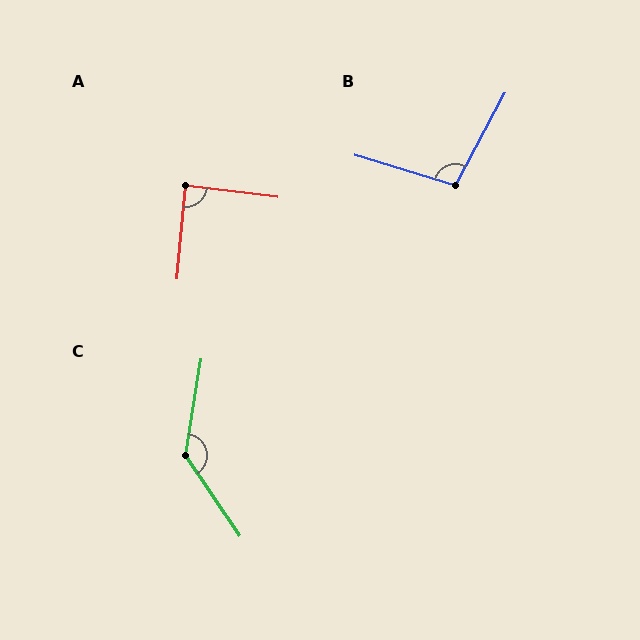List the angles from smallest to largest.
A (88°), B (102°), C (137°).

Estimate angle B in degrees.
Approximately 102 degrees.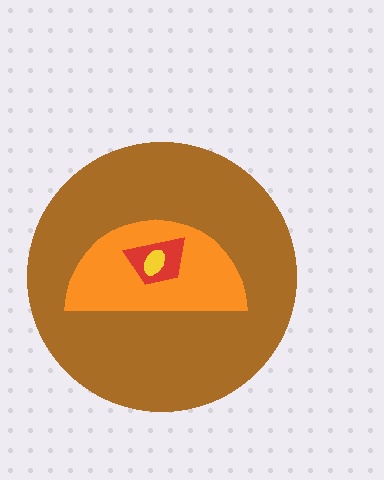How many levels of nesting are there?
4.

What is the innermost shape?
The yellow ellipse.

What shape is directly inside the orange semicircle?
The red trapezoid.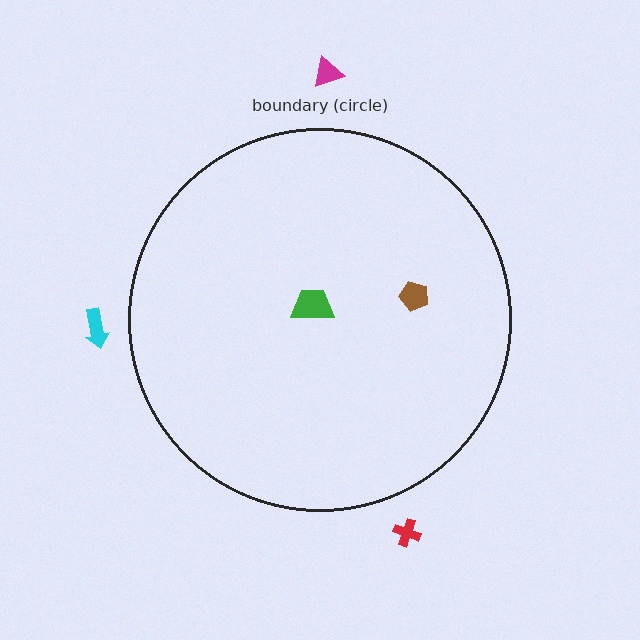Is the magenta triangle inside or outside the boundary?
Outside.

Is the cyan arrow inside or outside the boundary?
Outside.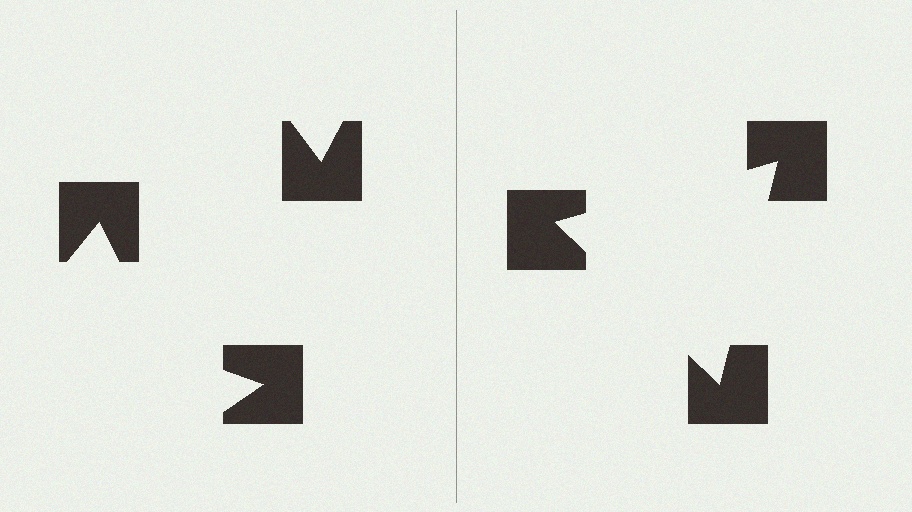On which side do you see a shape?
An illusory triangle appears on the right side. On the left side the wedge cuts are rotated, so no coherent shape forms.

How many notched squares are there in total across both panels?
6 — 3 on each side.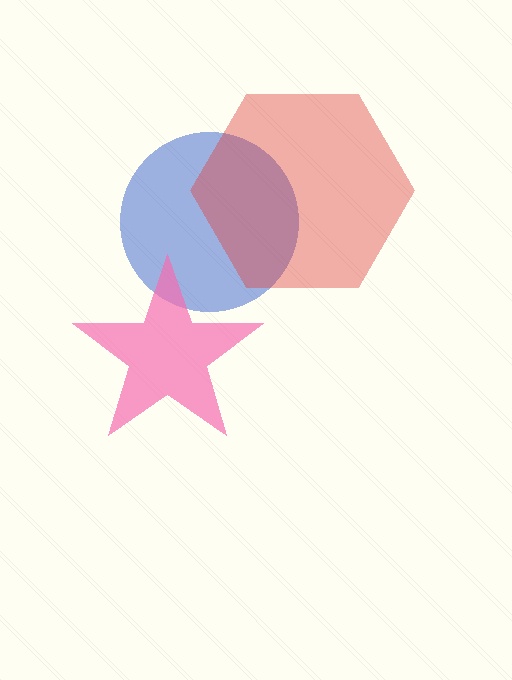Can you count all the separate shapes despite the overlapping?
Yes, there are 3 separate shapes.